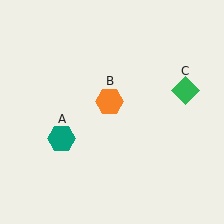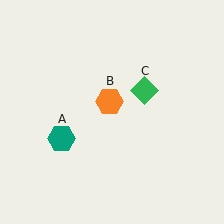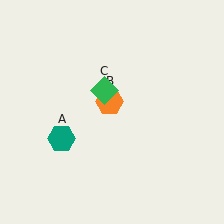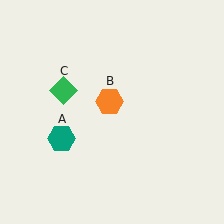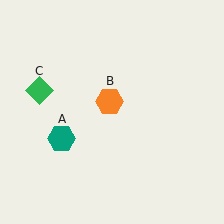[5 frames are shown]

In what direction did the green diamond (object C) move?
The green diamond (object C) moved left.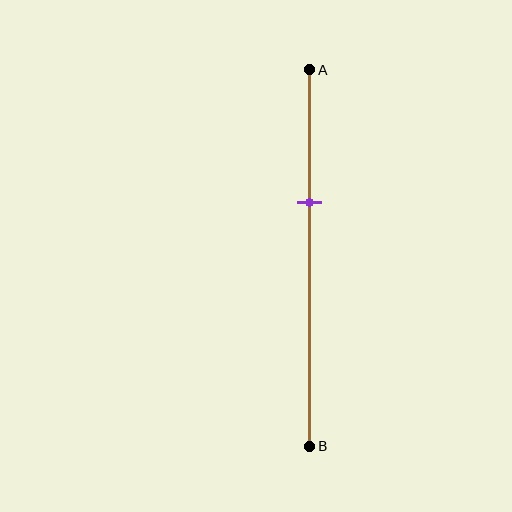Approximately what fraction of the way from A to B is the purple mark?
The purple mark is approximately 35% of the way from A to B.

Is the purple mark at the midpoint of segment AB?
No, the mark is at about 35% from A, not at the 50% midpoint.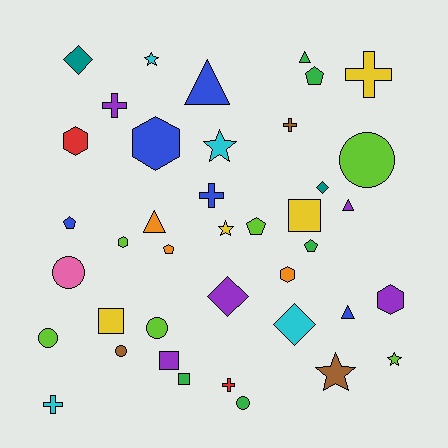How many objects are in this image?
There are 40 objects.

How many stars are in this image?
There are 5 stars.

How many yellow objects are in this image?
There are 4 yellow objects.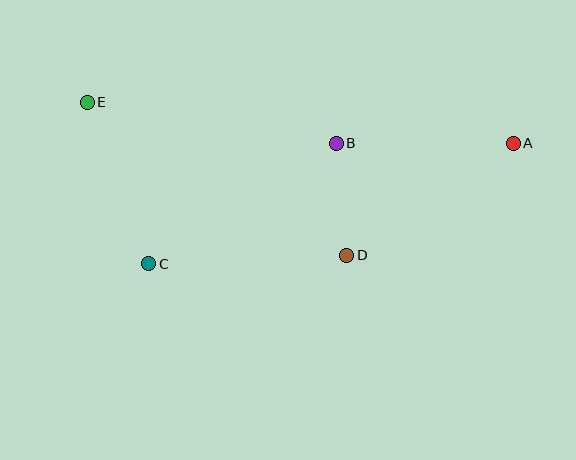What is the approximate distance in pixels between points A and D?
The distance between A and D is approximately 200 pixels.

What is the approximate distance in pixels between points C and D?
The distance between C and D is approximately 198 pixels.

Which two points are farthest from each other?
Points A and E are farthest from each other.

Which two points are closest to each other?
Points B and D are closest to each other.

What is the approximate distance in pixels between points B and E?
The distance between B and E is approximately 252 pixels.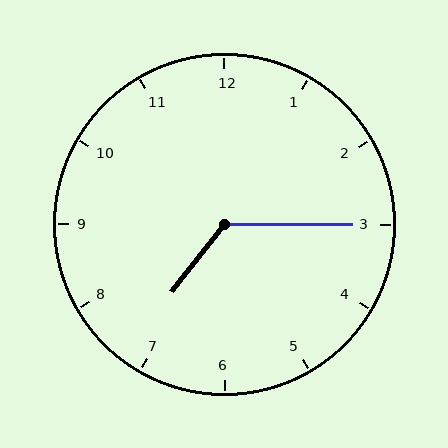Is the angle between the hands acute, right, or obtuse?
It is obtuse.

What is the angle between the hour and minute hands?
Approximately 128 degrees.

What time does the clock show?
7:15.